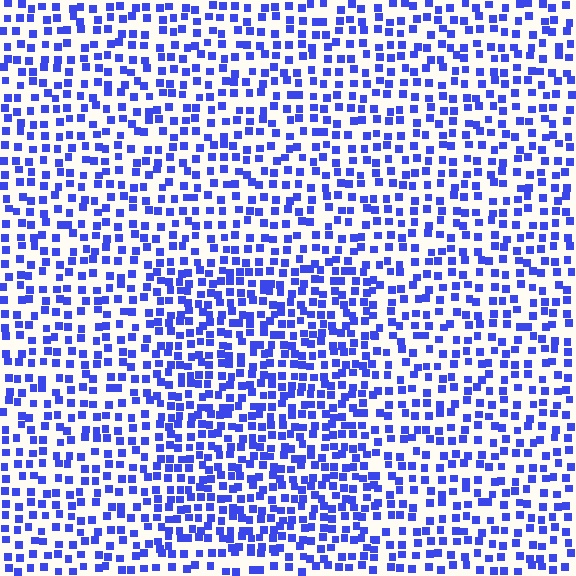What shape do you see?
I see a rectangle.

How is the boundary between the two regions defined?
The boundary is defined by a change in element density (approximately 1.5x ratio). All elements are the same color, size, and shape.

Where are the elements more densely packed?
The elements are more densely packed inside the rectangle boundary.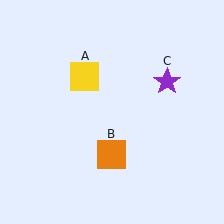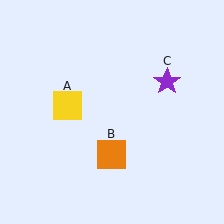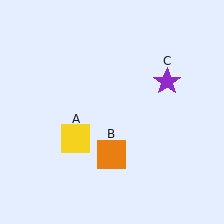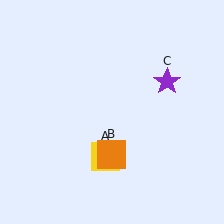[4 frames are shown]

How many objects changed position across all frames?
1 object changed position: yellow square (object A).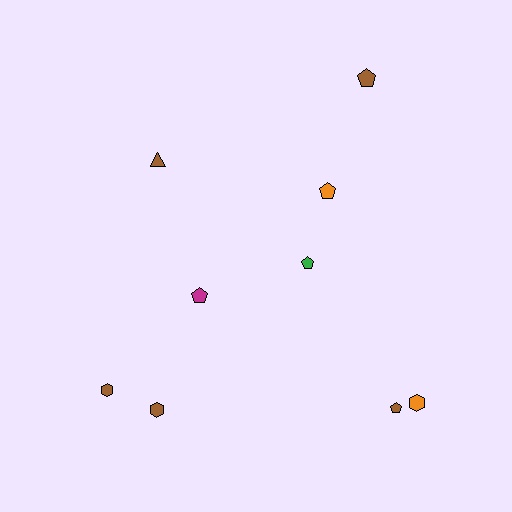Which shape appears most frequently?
Pentagon, with 5 objects.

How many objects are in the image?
There are 9 objects.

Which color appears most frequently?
Brown, with 5 objects.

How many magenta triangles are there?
There are no magenta triangles.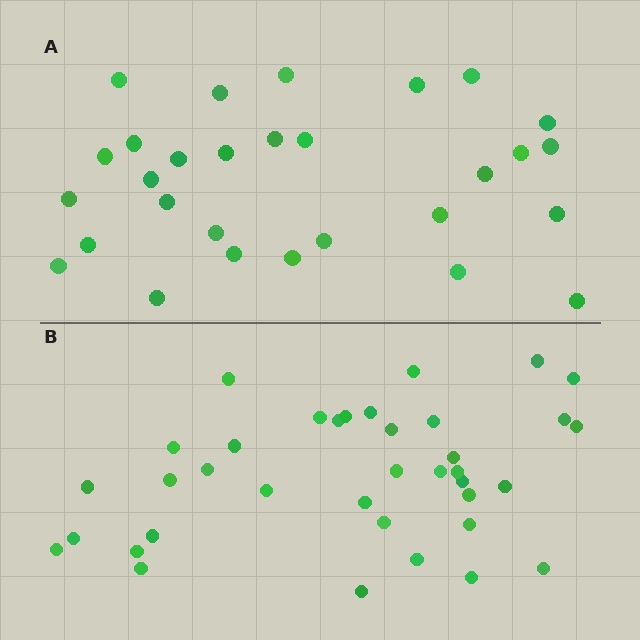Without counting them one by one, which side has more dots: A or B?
Region B (the bottom region) has more dots.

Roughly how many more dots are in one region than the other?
Region B has roughly 8 or so more dots than region A.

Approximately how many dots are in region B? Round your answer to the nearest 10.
About 40 dots. (The exact count is 37, which rounds to 40.)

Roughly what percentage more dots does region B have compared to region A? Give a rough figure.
About 30% more.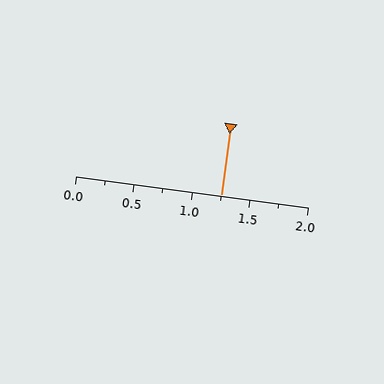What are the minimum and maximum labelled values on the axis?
The axis runs from 0.0 to 2.0.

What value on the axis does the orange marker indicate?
The marker indicates approximately 1.25.